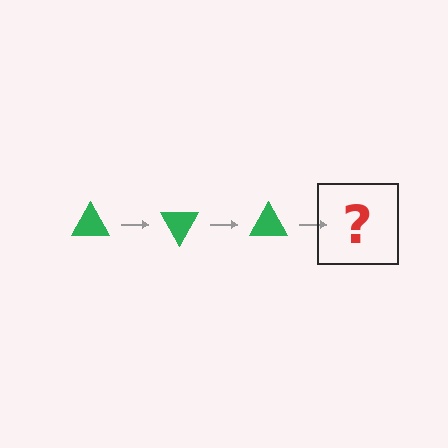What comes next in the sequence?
The next element should be a green triangle rotated 180 degrees.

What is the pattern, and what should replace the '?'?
The pattern is that the triangle rotates 60 degrees each step. The '?' should be a green triangle rotated 180 degrees.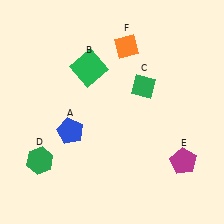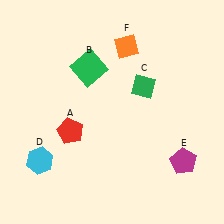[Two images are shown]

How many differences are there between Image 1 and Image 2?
There are 2 differences between the two images.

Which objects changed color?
A changed from blue to red. D changed from green to cyan.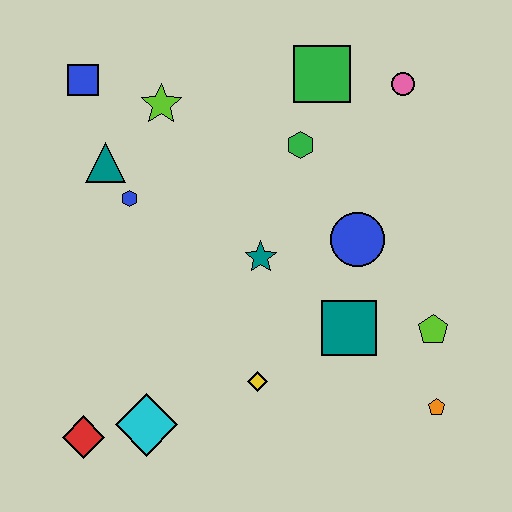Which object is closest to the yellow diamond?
The teal square is closest to the yellow diamond.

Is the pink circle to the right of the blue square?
Yes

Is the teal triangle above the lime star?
No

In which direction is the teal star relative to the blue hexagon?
The teal star is to the right of the blue hexagon.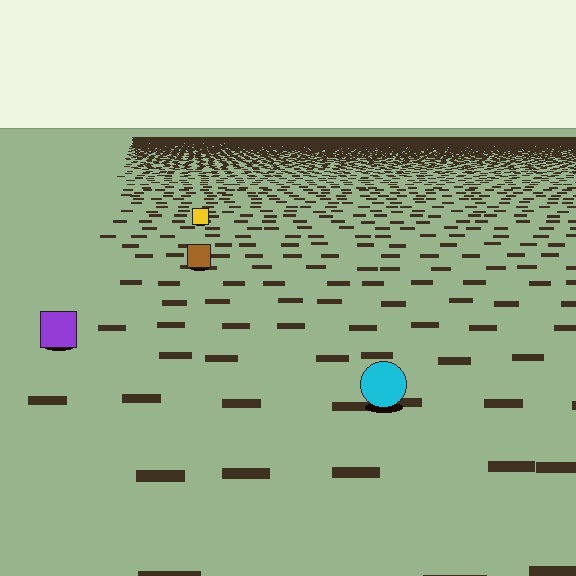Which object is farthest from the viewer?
The yellow square is farthest from the viewer. It appears smaller and the ground texture around it is denser.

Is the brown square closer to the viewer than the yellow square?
Yes. The brown square is closer — you can tell from the texture gradient: the ground texture is coarser near it.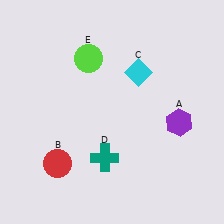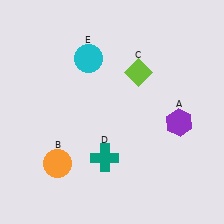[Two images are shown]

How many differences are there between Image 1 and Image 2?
There are 3 differences between the two images.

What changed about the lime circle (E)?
In Image 1, E is lime. In Image 2, it changed to cyan.